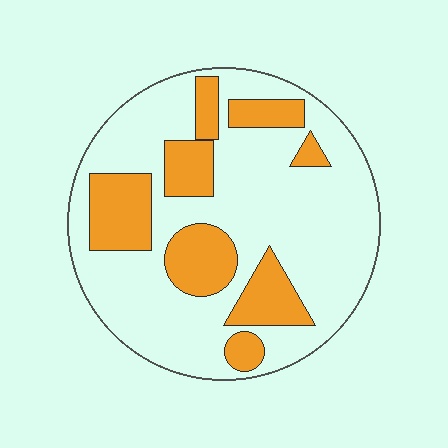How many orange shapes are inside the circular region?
8.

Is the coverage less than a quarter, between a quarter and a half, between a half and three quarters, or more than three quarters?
Between a quarter and a half.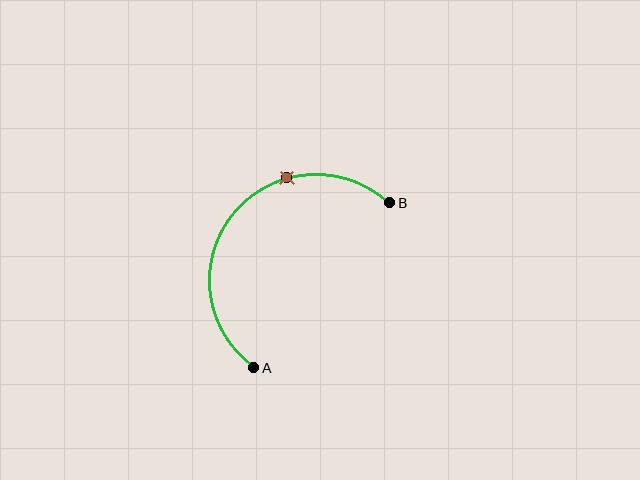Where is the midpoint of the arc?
The arc midpoint is the point on the curve farthest from the straight line joining A and B. It sits above and to the left of that line.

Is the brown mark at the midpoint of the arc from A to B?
No. The brown mark lies on the arc but is closer to endpoint B. The arc midpoint would be at the point on the curve equidistant along the arc from both A and B.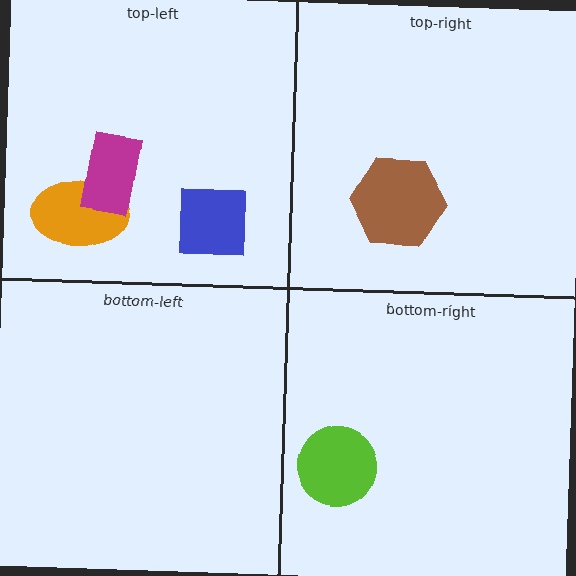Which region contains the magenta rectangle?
The top-left region.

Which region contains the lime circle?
The bottom-right region.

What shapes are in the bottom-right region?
The lime circle.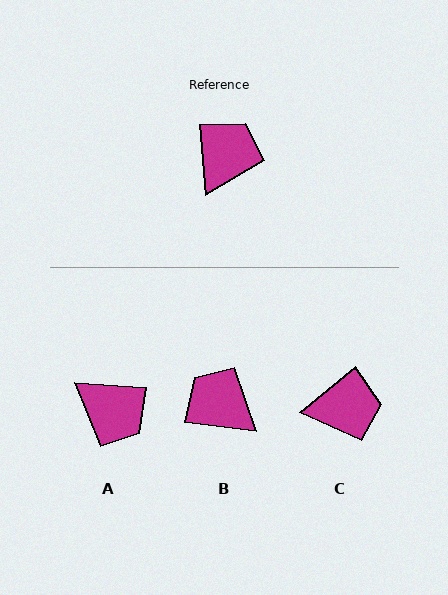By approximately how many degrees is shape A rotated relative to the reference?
Approximately 98 degrees clockwise.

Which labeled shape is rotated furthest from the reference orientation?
A, about 98 degrees away.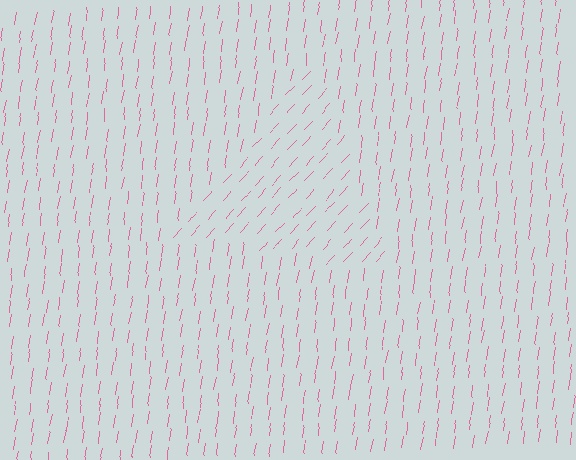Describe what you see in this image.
The image is filled with small pink line segments. A triangle region in the image has lines oriented differently from the surrounding lines, creating a visible texture boundary.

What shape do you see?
I see a triangle.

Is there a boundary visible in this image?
Yes, there is a texture boundary formed by a change in line orientation.